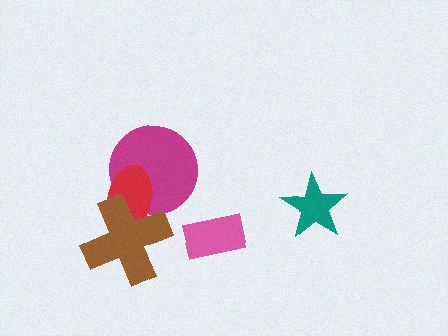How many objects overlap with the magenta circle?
2 objects overlap with the magenta circle.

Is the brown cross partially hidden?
No, no other shape covers it.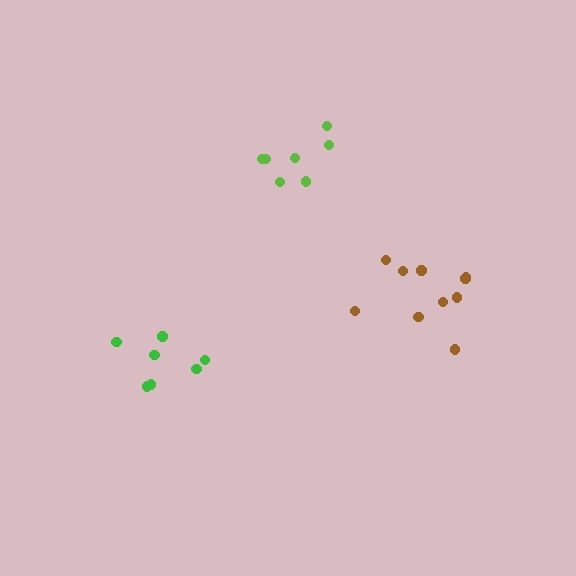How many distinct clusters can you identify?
There are 3 distinct clusters.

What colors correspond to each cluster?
The clusters are colored: green, brown, lime.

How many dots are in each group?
Group 1: 7 dots, Group 2: 10 dots, Group 3: 7 dots (24 total).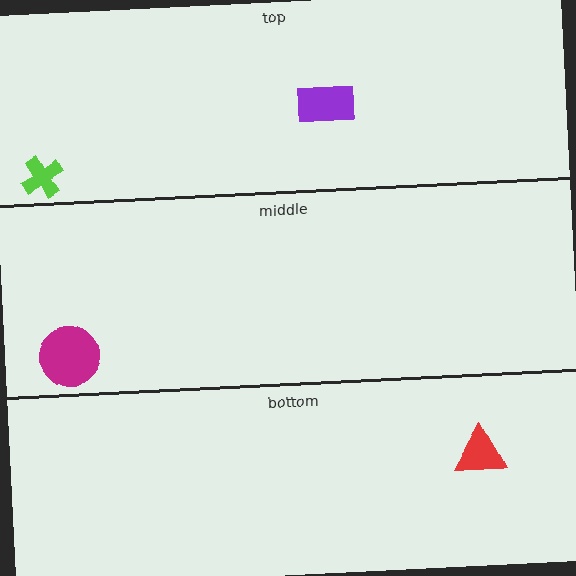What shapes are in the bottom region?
The red triangle.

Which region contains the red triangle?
The bottom region.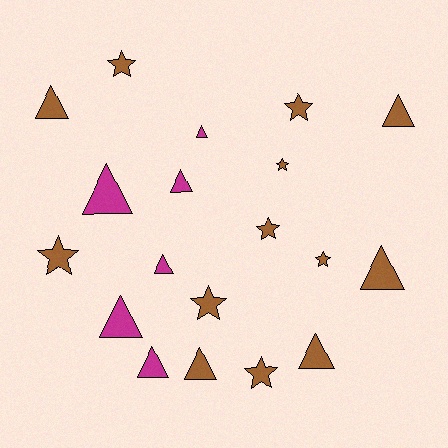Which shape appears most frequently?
Triangle, with 11 objects.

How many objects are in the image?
There are 19 objects.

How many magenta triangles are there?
There are 6 magenta triangles.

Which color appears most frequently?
Brown, with 13 objects.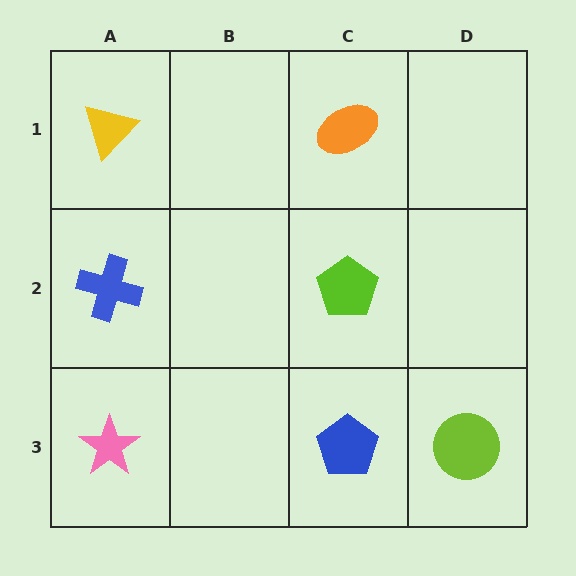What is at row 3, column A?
A pink star.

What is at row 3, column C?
A blue pentagon.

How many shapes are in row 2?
2 shapes.